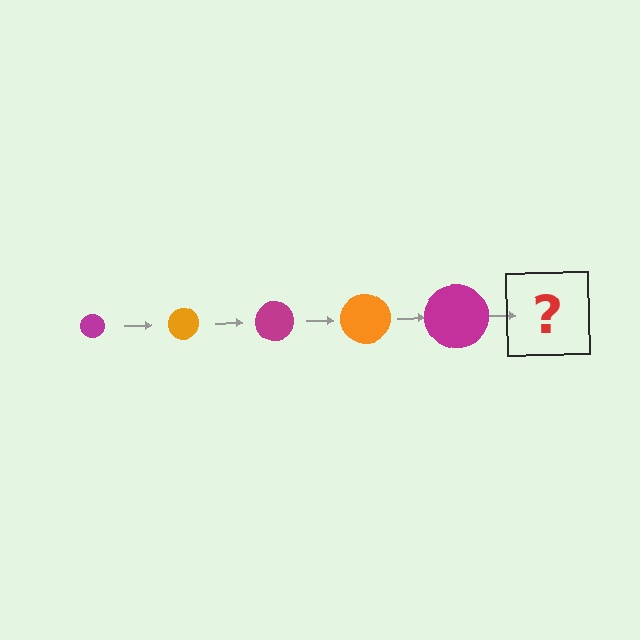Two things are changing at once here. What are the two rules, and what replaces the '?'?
The two rules are that the circle grows larger each step and the color cycles through magenta and orange. The '?' should be an orange circle, larger than the previous one.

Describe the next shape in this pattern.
It should be an orange circle, larger than the previous one.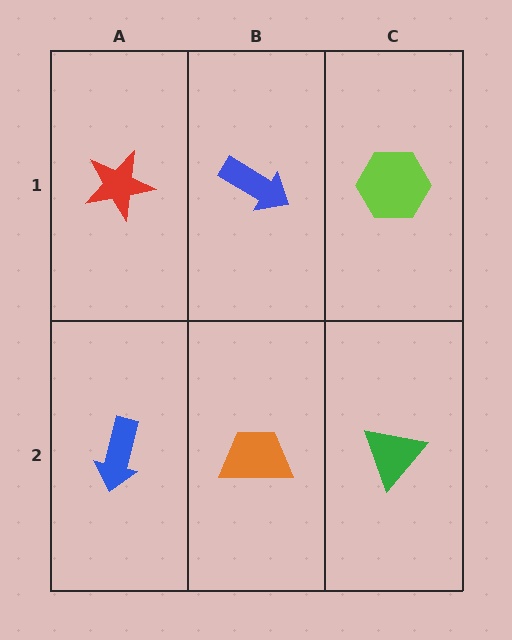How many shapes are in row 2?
3 shapes.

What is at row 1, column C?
A lime hexagon.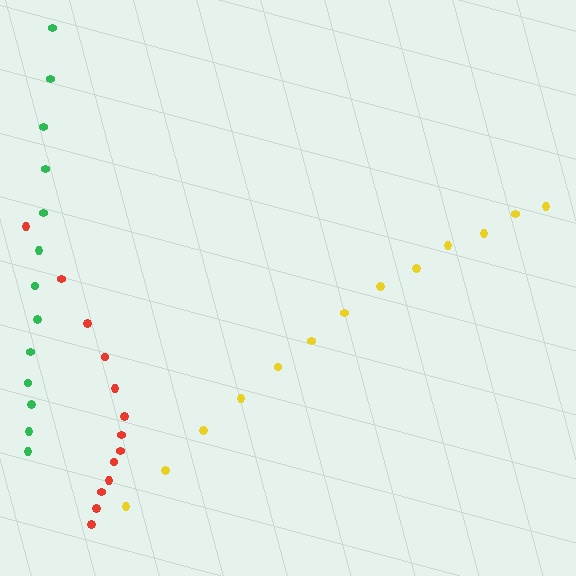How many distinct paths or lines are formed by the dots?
There are 3 distinct paths.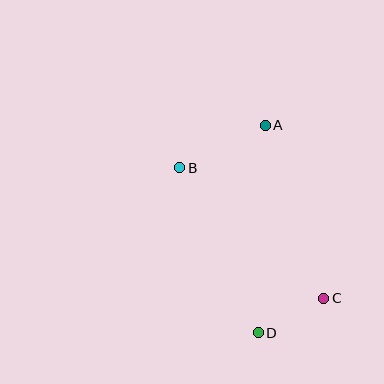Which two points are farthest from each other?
Points A and D are farthest from each other.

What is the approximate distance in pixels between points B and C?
The distance between B and C is approximately 194 pixels.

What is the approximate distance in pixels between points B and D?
The distance between B and D is approximately 182 pixels.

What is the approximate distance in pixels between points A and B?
The distance between A and B is approximately 96 pixels.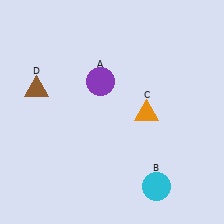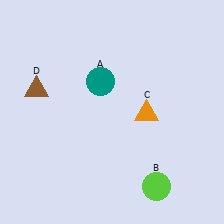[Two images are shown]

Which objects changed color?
A changed from purple to teal. B changed from cyan to lime.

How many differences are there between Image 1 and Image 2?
There are 2 differences between the two images.